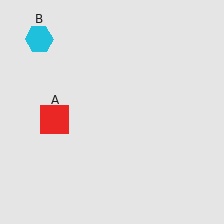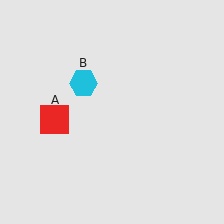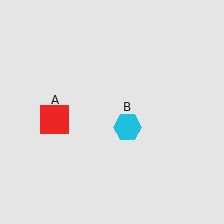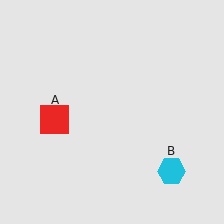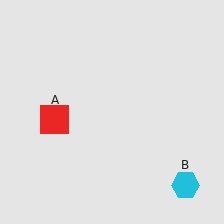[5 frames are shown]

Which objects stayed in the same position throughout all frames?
Red square (object A) remained stationary.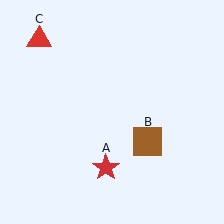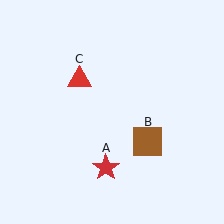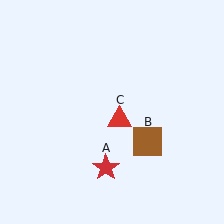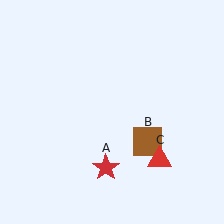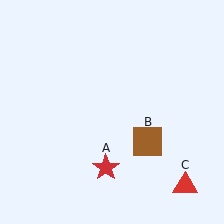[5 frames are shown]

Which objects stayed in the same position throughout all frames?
Red star (object A) and brown square (object B) remained stationary.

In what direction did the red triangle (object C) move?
The red triangle (object C) moved down and to the right.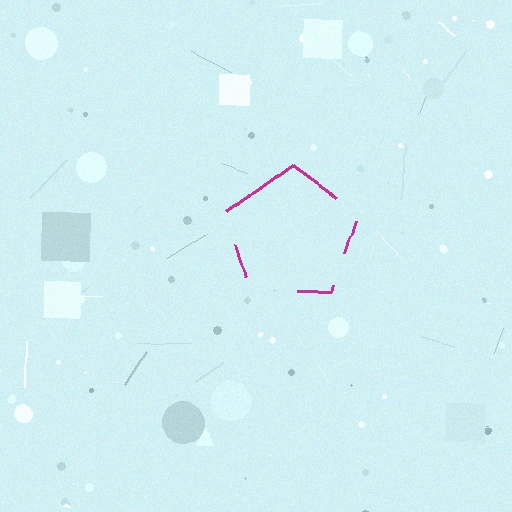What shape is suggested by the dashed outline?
The dashed outline suggests a pentagon.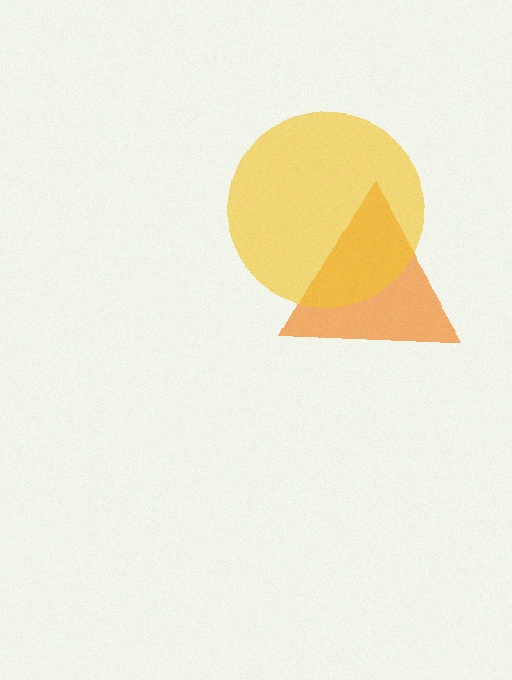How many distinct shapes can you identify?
There are 2 distinct shapes: an orange triangle, a yellow circle.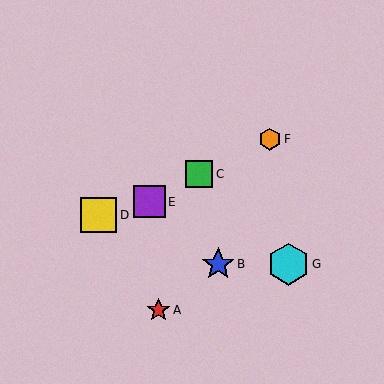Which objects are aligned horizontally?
Objects B, G are aligned horizontally.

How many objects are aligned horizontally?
2 objects (B, G) are aligned horizontally.